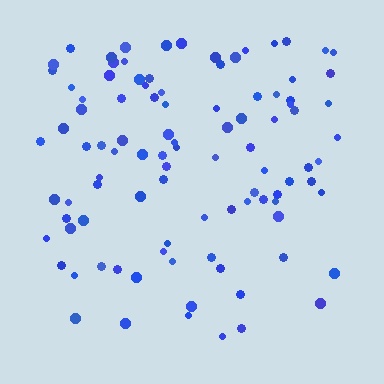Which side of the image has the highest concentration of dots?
The top.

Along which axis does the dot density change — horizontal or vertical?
Vertical.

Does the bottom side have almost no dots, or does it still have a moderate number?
Still a moderate number, just noticeably fewer than the top.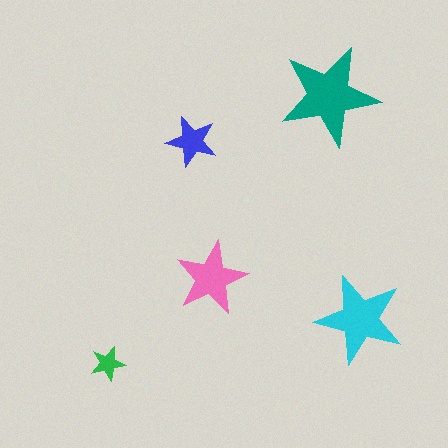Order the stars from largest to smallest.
the teal one, the cyan one, the pink one, the blue one, the green one.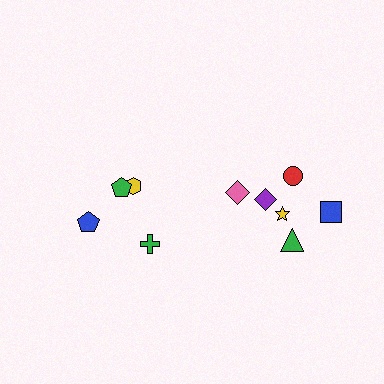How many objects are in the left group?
There are 4 objects.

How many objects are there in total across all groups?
There are 10 objects.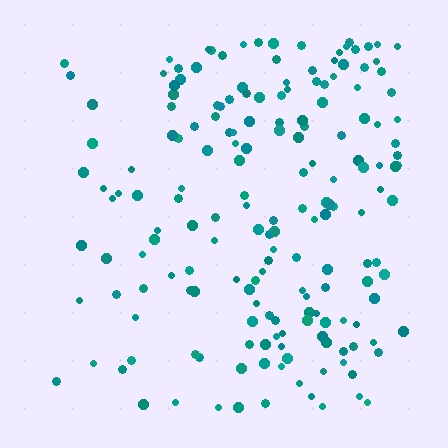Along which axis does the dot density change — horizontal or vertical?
Horizontal.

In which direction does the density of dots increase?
From left to right, with the right side densest.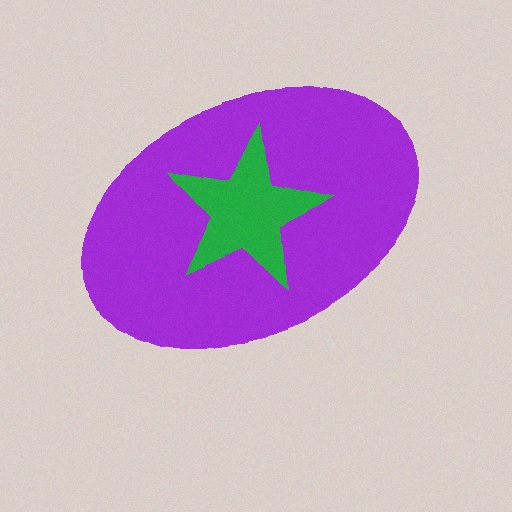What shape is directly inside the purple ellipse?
The green star.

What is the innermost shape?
The green star.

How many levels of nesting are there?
2.